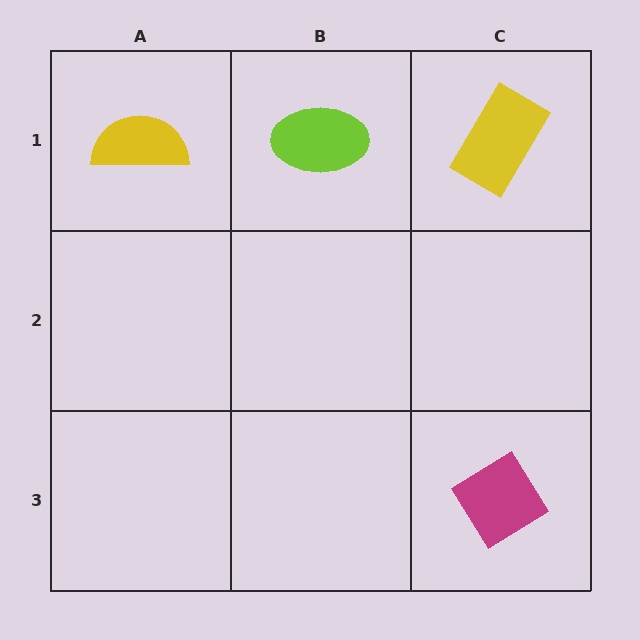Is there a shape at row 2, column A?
No, that cell is empty.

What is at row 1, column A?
A yellow semicircle.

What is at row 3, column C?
A magenta diamond.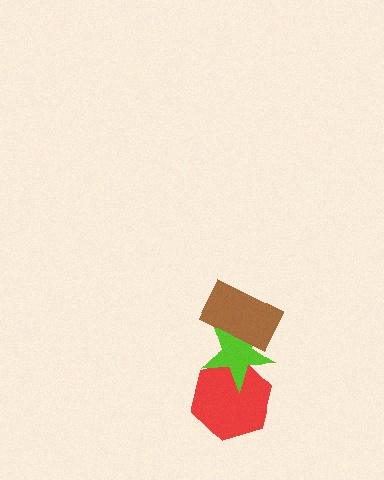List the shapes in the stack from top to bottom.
From top to bottom: the brown rectangle, the lime star, the red hexagon.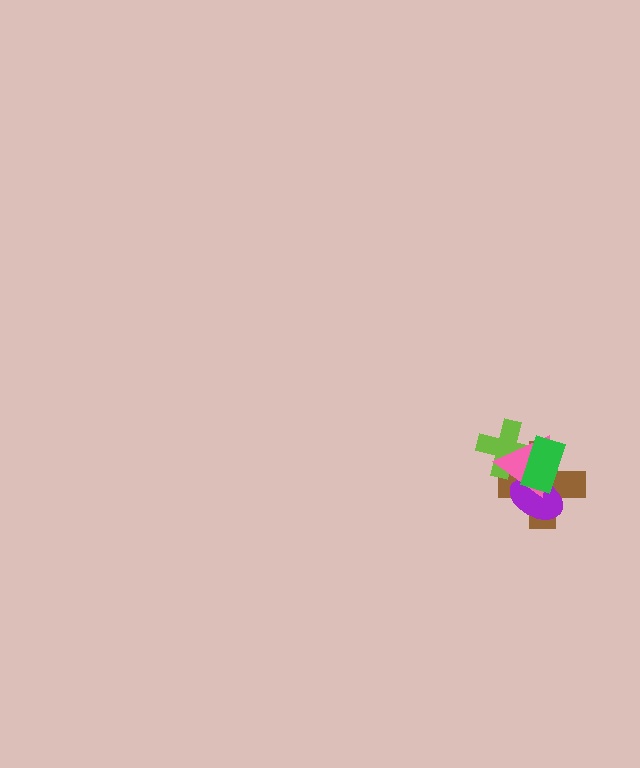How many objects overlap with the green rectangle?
4 objects overlap with the green rectangle.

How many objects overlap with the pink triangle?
4 objects overlap with the pink triangle.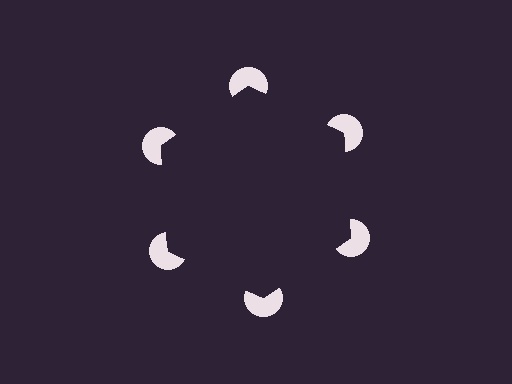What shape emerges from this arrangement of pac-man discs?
An illusory hexagon — its edges are inferred from the aligned wedge cuts in the pac-man discs, not physically drawn.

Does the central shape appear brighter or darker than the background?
It typically appears slightly darker than the background, even though no actual brightness change is drawn.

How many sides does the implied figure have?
6 sides.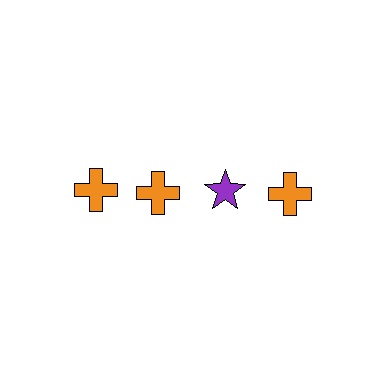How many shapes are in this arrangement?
There are 4 shapes arranged in a grid pattern.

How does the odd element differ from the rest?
It differs in both color (purple instead of orange) and shape (star instead of cross).